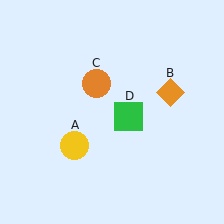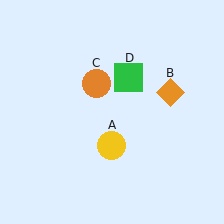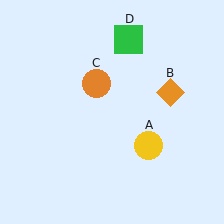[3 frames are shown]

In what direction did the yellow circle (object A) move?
The yellow circle (object A) moved right.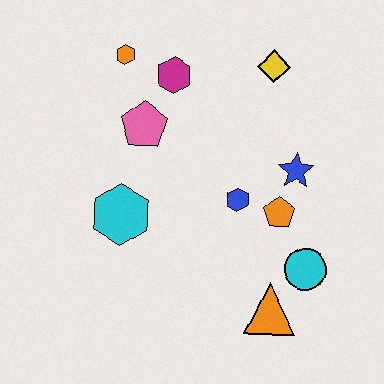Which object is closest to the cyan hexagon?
The pink pentagon is closest to the cyan hexagon.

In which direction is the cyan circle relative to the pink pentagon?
The cyan circle is to the right of the pink pentagon.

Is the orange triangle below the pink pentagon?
Yes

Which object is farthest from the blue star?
The orange hexagon is farthest from the blue star.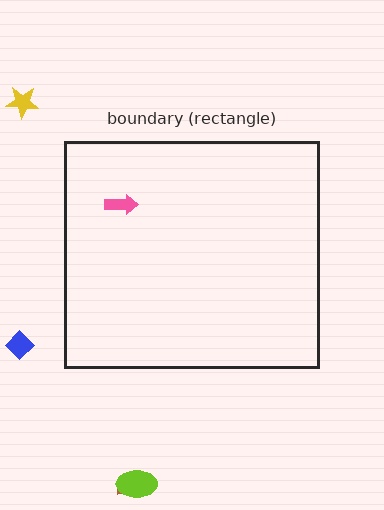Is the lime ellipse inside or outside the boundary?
Outside.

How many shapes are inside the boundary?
1 inside, 4 outside.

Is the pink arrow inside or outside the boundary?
Inside.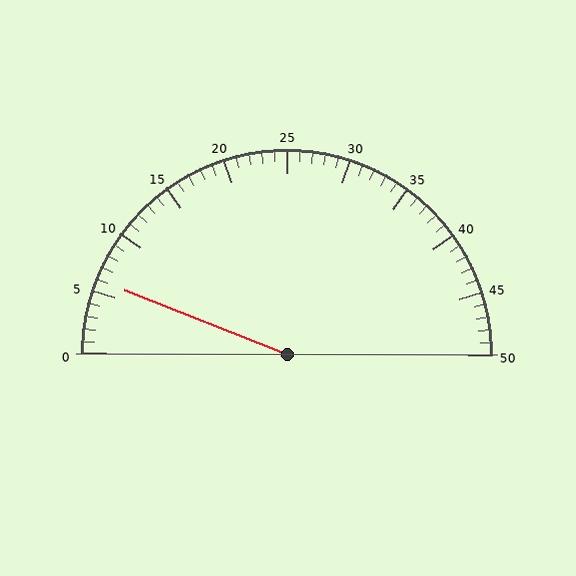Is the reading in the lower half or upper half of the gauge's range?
The reading is in the lower half of the range (0 to 50).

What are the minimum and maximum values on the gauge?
The gauge ranges from 0 to 50.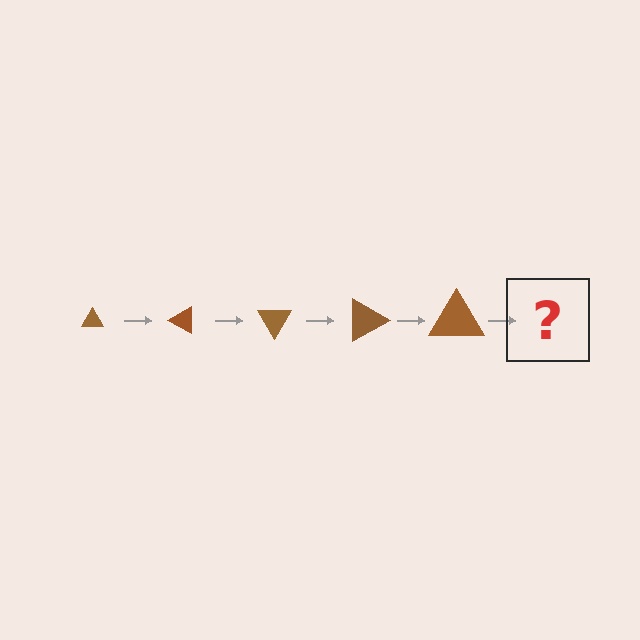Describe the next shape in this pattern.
It should be a triangle, larger than the previous one and rotated 150 degrees from the start.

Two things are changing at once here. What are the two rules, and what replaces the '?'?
The two rules are that the triangle grows larger each step and it rotates 30 degrees each step. The '?' should be a triangle, larger than the previous one and rotated 150 degrees from the start.